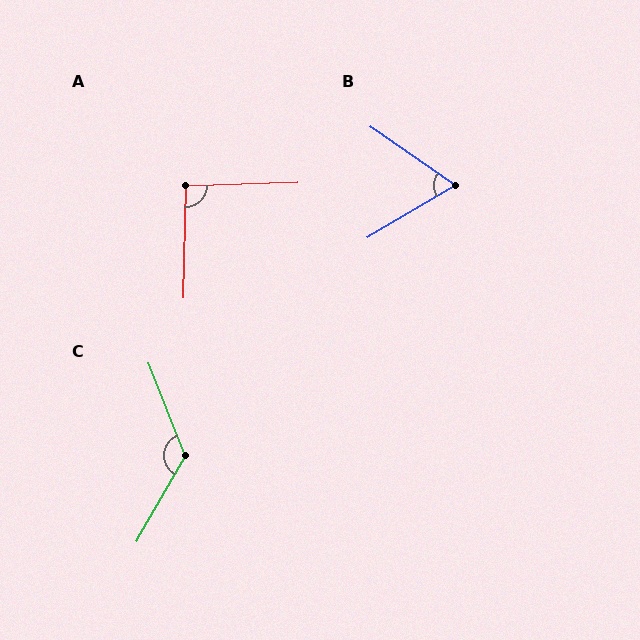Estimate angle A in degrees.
Approximately 93 degrees.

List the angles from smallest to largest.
B (65°), A (93°), C (128°).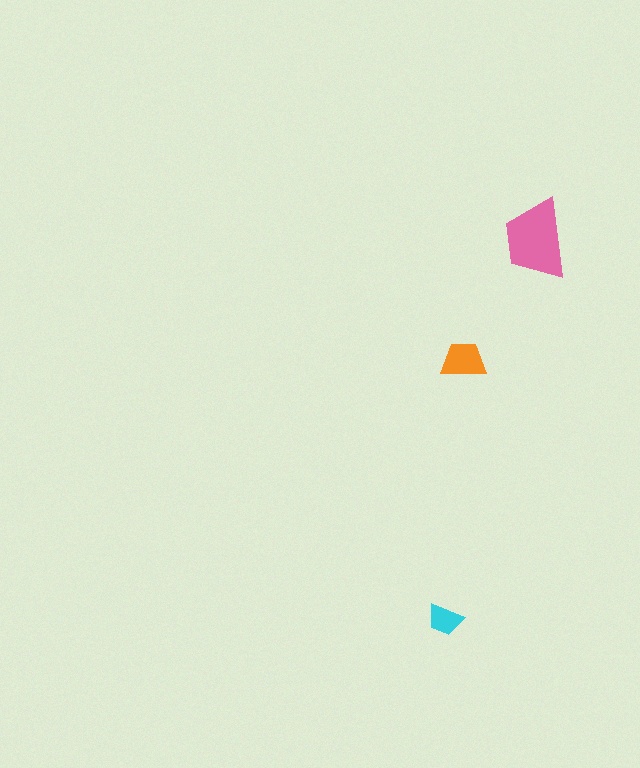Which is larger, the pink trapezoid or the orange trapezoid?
The pink one.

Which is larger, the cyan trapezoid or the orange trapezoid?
The orange one.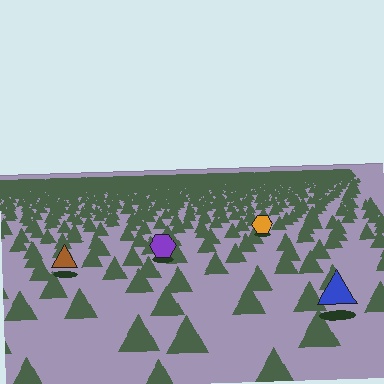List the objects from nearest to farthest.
From nearest to farthest: the blue triangle, the brown triangle, the purple hexagon, the orange hexagon.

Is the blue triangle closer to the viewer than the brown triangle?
Yes. The blue triangle is closer — you can tell from the texture gradient: the ground texture is coarser near it.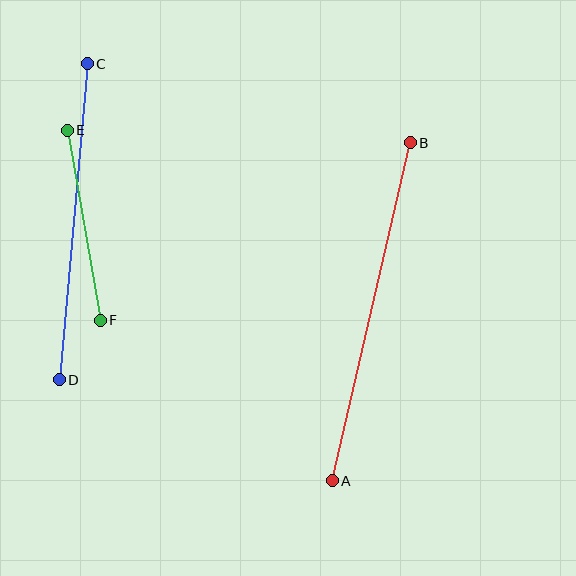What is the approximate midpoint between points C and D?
The midpoint is at approximately (73, 222) pixels.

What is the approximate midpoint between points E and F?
The midpoint is at approximately (84, 225) pixels.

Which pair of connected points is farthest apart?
Points A and B are farthest apart.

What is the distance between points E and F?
The distance is approximately 193 pixels.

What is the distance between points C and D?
The distance is approximately 318 pixels.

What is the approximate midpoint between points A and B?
The midpoint is at approximately (371, 312) pixels.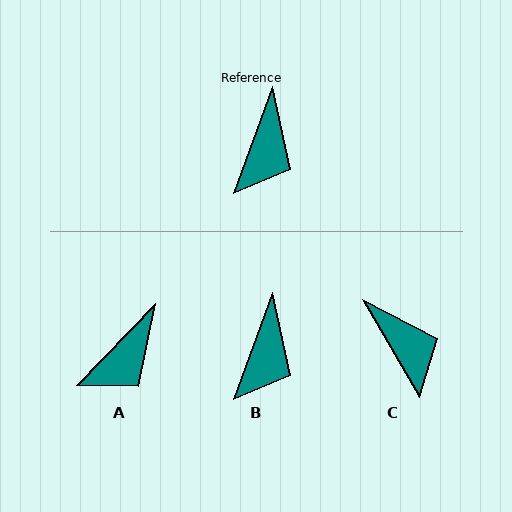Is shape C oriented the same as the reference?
No, it is off by about 50 degrees.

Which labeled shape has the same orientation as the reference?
B.